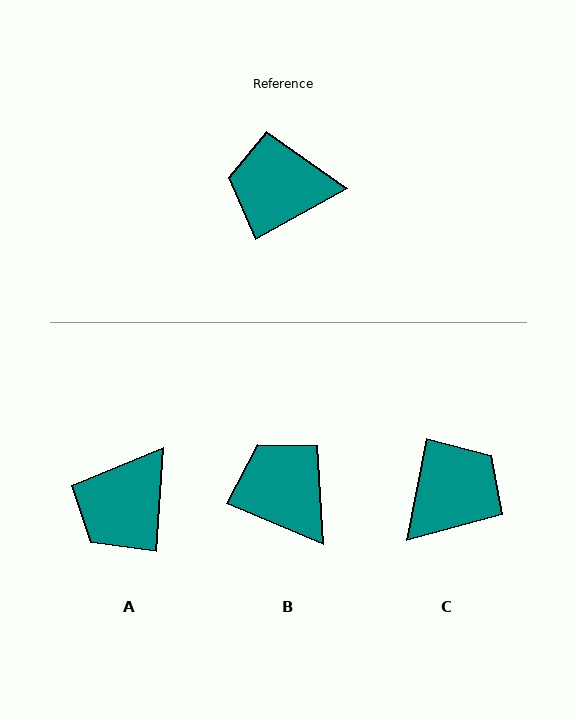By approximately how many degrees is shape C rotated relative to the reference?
Approximately 130 degrees clockwise.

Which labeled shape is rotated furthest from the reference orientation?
C, about 130 degrees away.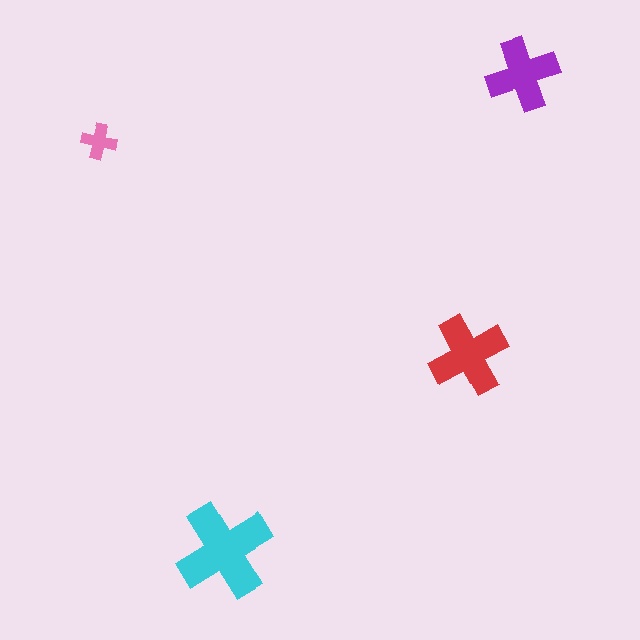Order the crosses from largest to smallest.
the cyan one, the red one, the purple one, the pink one.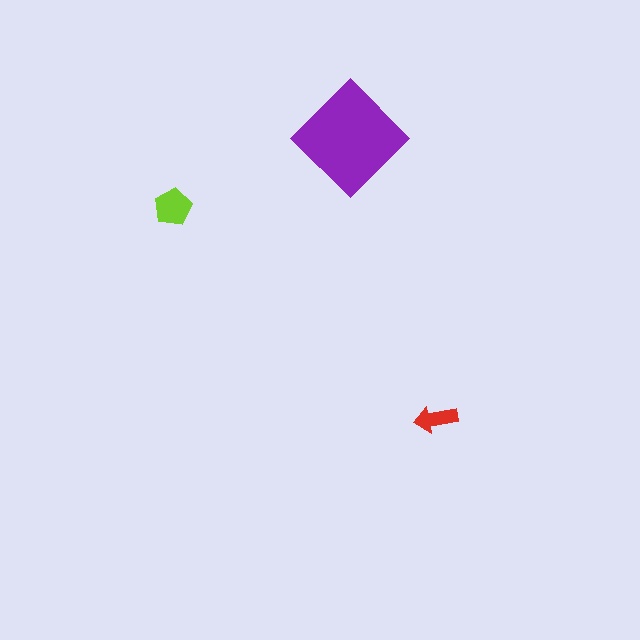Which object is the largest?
The purple diamond.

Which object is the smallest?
The red arrow.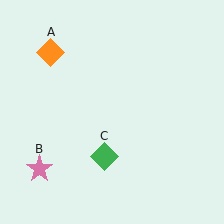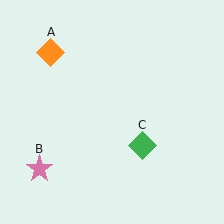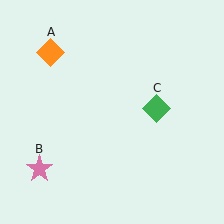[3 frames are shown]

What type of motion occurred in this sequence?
The green diamond (object C) rotated counterclockwise around the center of the scene.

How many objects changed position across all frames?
1 object changed position: green diamond (object C).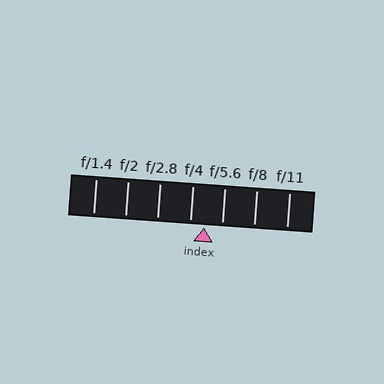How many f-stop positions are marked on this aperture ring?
There are 7 f-stop positions marked.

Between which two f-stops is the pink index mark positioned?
The index mark is between f/4 and f/5.6.